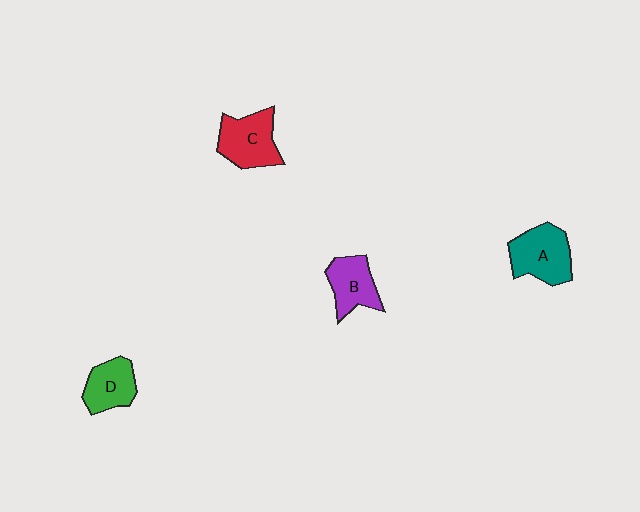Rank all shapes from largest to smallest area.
From largest to smallest: A (teal), C (red), B (purple), D (green).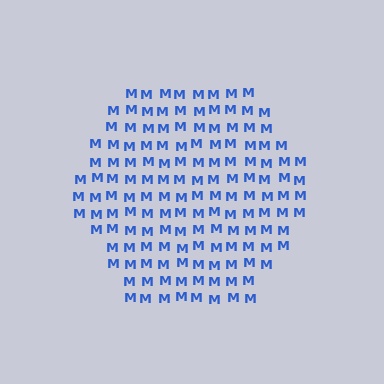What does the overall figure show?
The overall figure shows a hexagon.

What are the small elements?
The small elements are letter M's.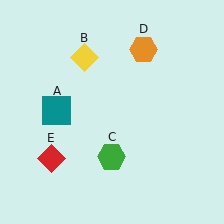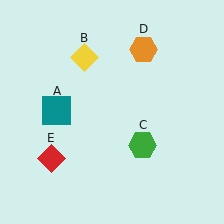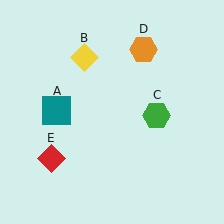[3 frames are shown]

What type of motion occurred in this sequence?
The green hexagon (object C) rotated counterclockwise around the center of the scene.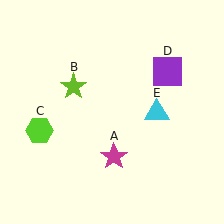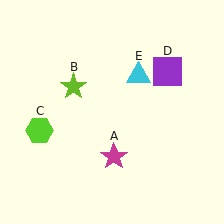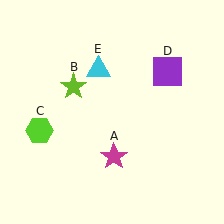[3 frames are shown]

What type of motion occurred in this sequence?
The cyan triangle (object E) rotated counterclockwise around the center of the scene.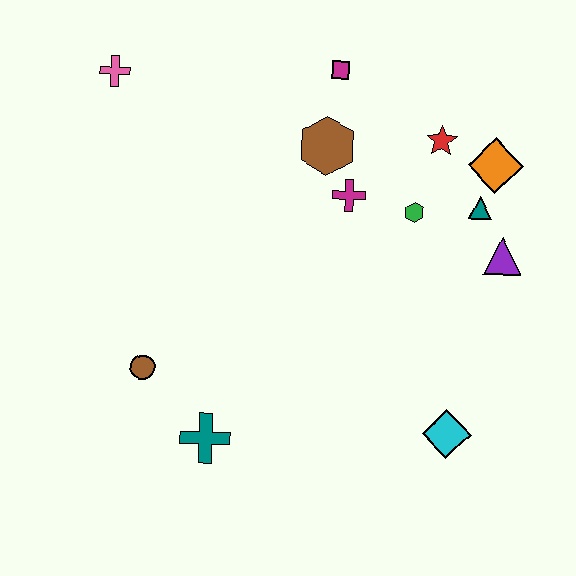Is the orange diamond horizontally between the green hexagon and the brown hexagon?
No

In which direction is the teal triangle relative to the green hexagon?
The teal triangle is to the right of the green hexagon.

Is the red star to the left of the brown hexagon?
No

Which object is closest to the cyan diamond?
The purple triangle is closest to the cyan diamond.